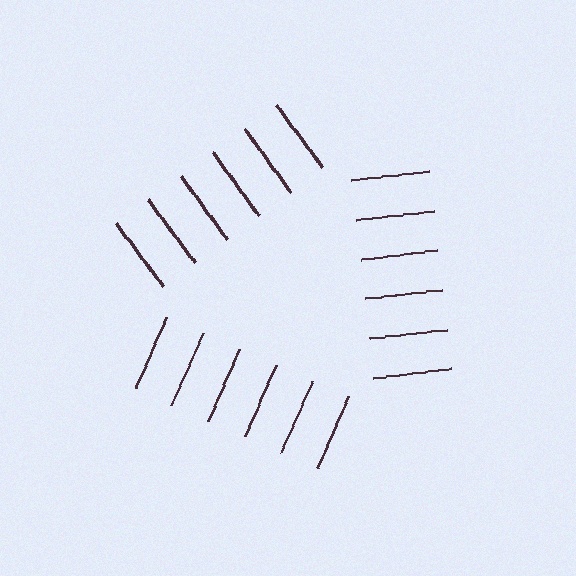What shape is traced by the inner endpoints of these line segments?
An illusory triangle — the line segments terminate on its edges but no continuous stroke is drawn.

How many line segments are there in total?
18 — 6 along each of the 3 edges.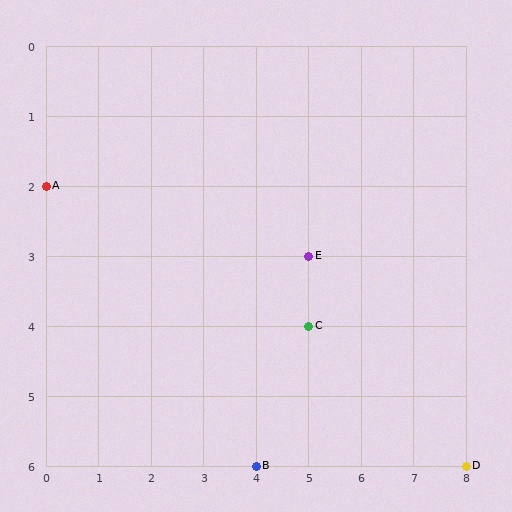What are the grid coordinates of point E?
Point E is at grid coordinates (5, 3).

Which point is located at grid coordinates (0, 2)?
Point A is at (0, 2).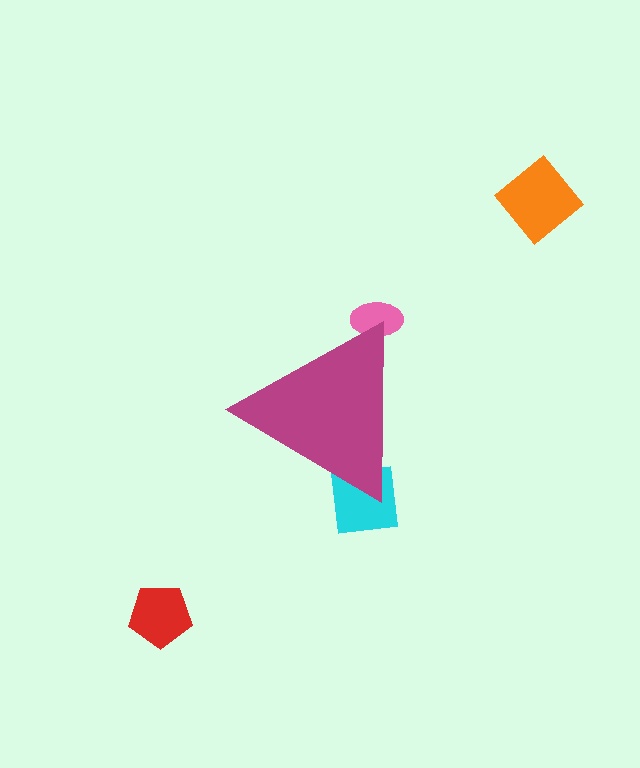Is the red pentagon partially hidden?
No, the red pentagon is fully visible.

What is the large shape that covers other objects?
A magenta triangle.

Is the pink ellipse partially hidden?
Yes, the pink ellipse is partially hidden behind the magenta triangle.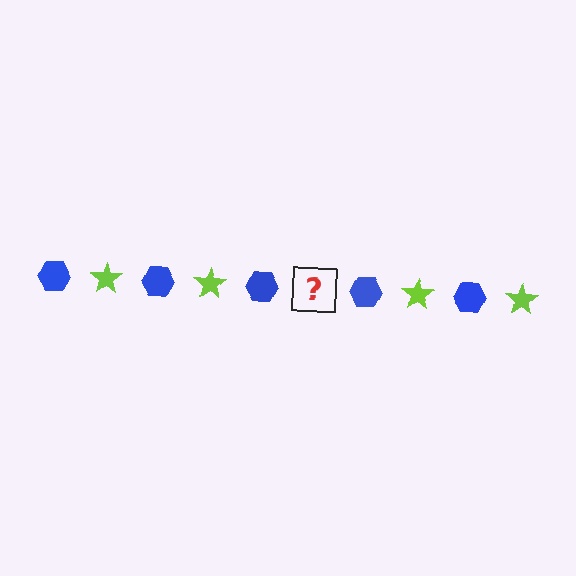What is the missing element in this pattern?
The missing element is a lime star.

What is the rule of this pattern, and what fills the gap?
The rule is that the pattern alternates between blue hexagon and lime star. The gap should be filled with a lime star.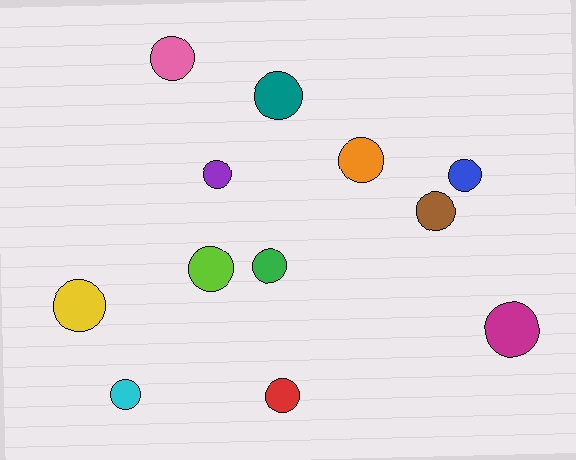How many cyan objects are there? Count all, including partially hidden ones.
There is 1 cyan object.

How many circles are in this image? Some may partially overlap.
There are 12 circles.